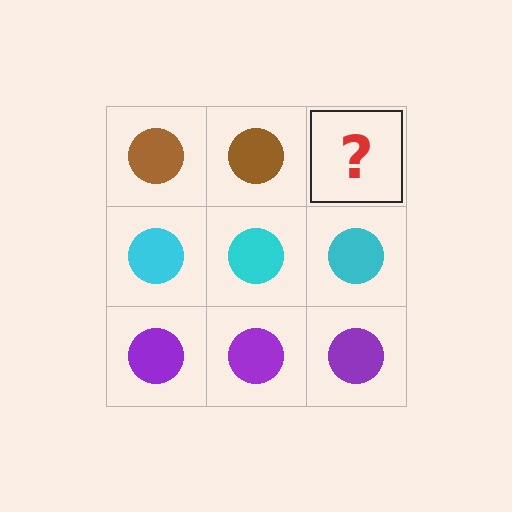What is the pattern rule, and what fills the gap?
The rule is that each row has a consistent color. The gap should be filled with a brown circle.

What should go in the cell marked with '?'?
The missing cell should contain a brown circle.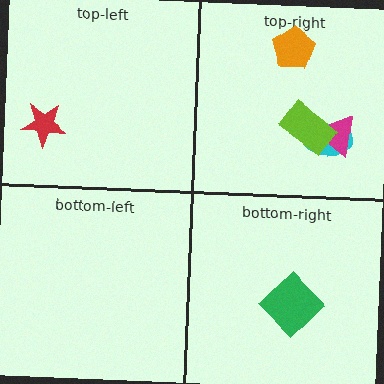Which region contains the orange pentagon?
The top-right region.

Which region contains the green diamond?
The bottom-right region.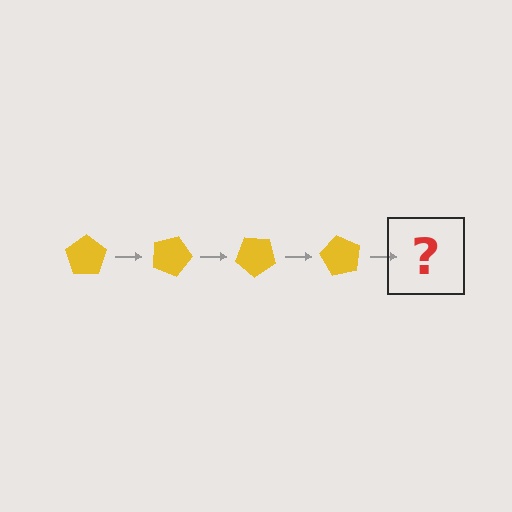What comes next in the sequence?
The next element should be a yellow pentagon rotated 80 degrees.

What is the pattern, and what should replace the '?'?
The pattern is that the pentagon rotates 20 degrees each step. The '?' should be a yellow pentagon rotated 80 degrees.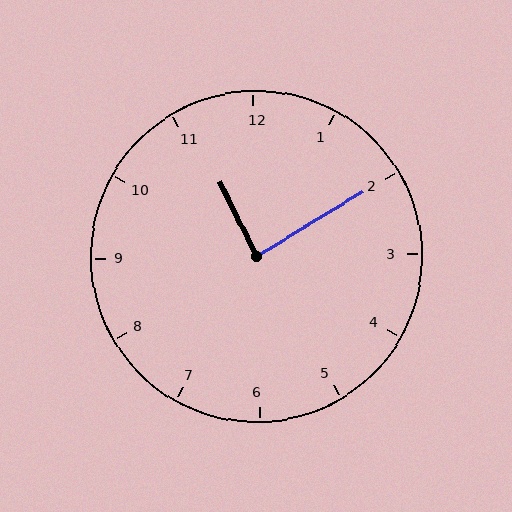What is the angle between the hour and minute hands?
Approximately 85 degrees.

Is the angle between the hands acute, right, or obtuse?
It is right.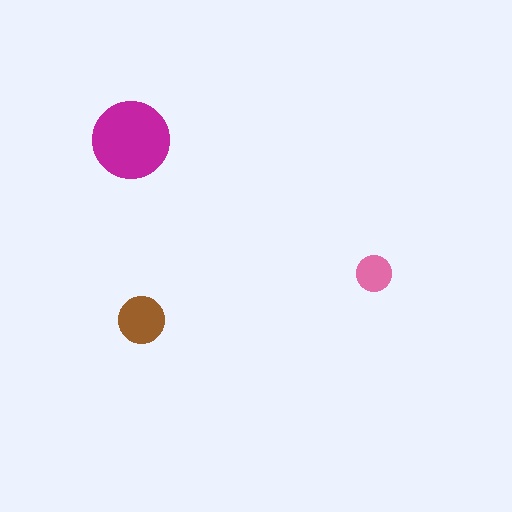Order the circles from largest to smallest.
the magenta one, the brown one, the pink one.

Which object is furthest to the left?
The magenta circle is leftmost.